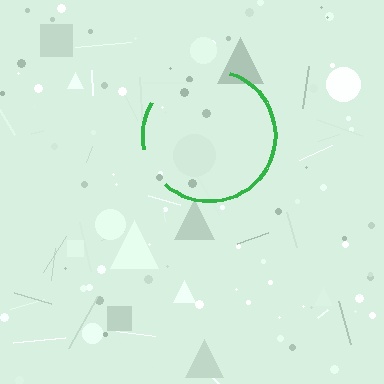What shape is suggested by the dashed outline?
The dashed outline suggests a circle.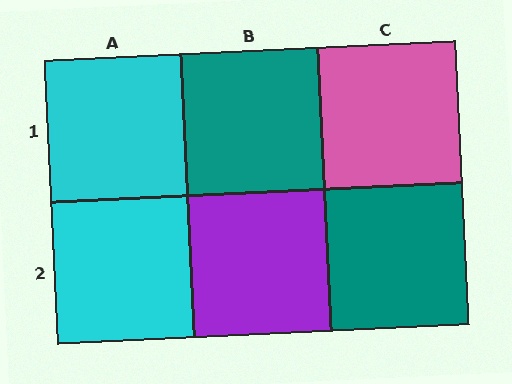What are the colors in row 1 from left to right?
Cyan, teal, pink.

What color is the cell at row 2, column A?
Cyan.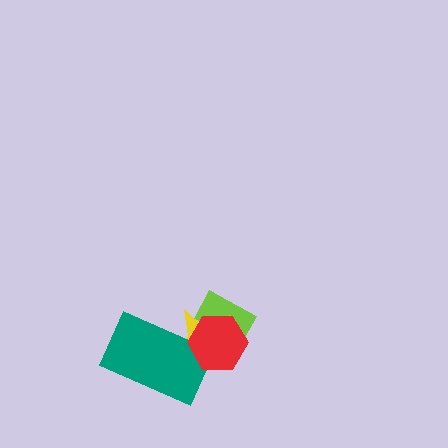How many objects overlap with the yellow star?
3 objects overlap with the yellow star.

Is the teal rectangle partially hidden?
Yes, it is partially covered by another shape.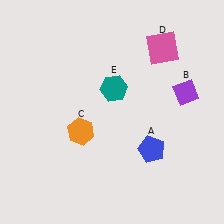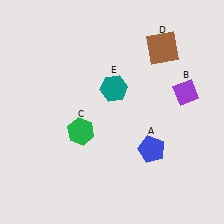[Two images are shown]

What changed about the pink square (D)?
In Image 1, D is pink. In Image 2, it changed to brown.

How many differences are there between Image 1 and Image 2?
There are 2 differences between the two images.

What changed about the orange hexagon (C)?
In Image 1, C is orange. In Image 2, it changed to green.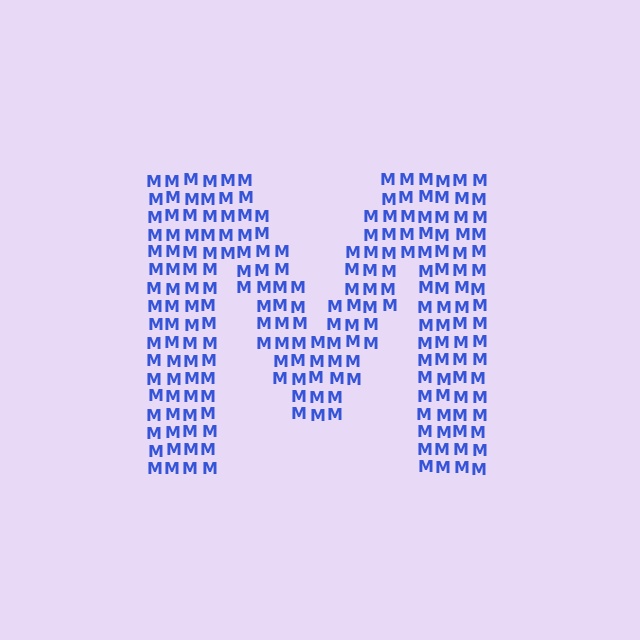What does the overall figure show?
The overall figure shows the letter M.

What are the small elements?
The small elements are letter M's.